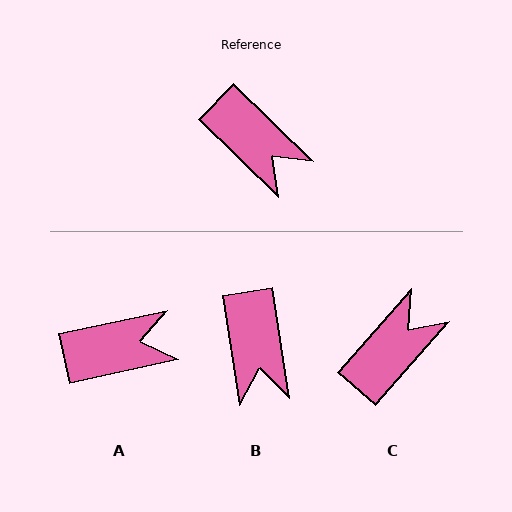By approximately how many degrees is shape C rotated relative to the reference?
Approximately 93 degrees counter-clockwise.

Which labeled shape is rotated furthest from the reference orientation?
C, about 93 degrees away.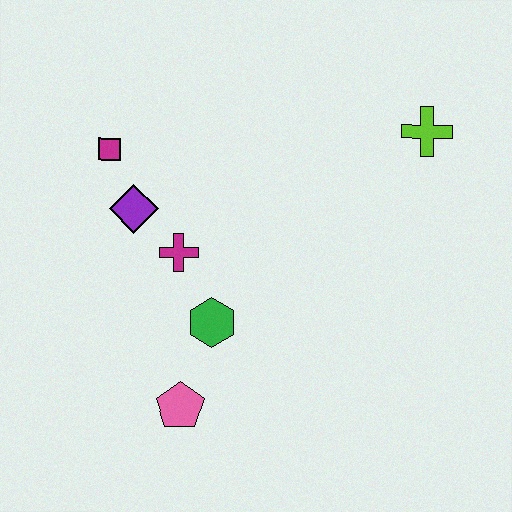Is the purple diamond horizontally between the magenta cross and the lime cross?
No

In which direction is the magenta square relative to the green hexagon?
The magenta square is above the green hexagon.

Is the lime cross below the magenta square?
No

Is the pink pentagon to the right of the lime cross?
No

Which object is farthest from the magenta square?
The lime cross is farthest from the magenta square.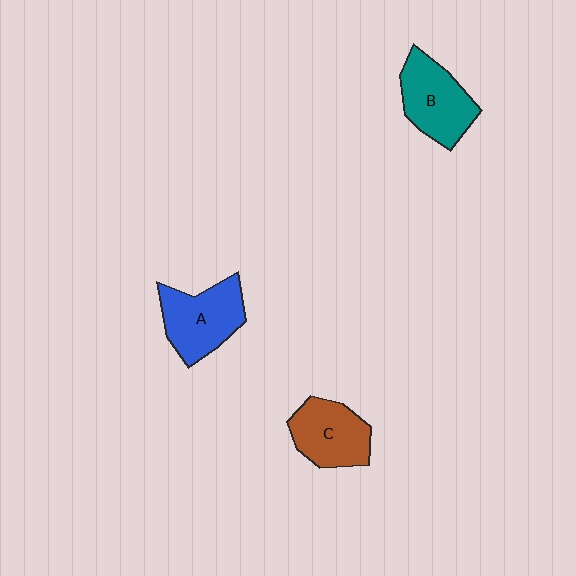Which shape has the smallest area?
Shape C (brown).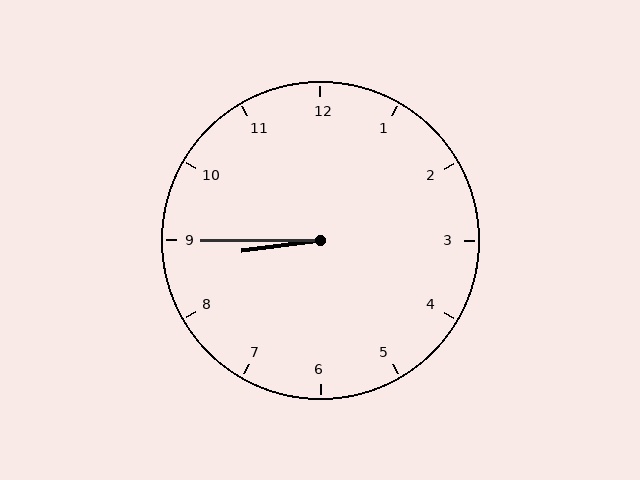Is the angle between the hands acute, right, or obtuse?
It is acute.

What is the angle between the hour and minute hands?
Approximately 8 degrees.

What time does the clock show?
8:45.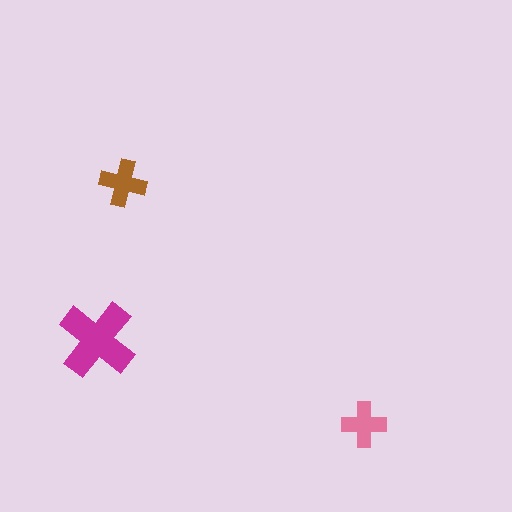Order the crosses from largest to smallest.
the magenta one, the brown one, the pink one.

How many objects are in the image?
There are 3 objects in the image.